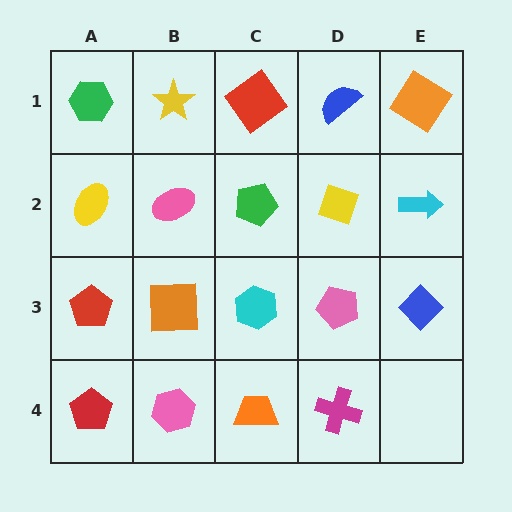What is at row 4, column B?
A pink hexagon.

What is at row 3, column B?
An orange square.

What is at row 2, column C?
A green pentagon.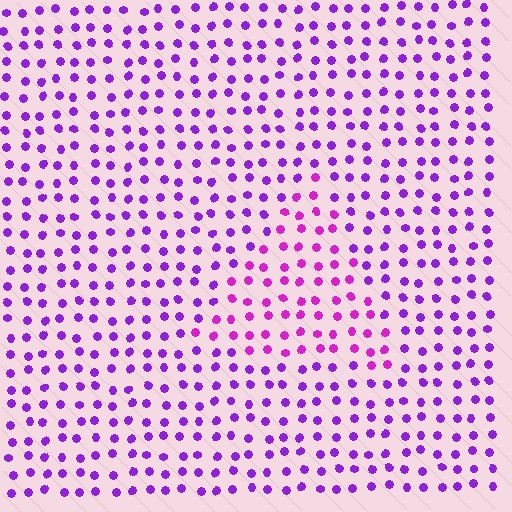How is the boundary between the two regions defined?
The boundary is defined purely by a slight shift in hue (about 28 degrees). Spacing, size, and orientation are identical on both sides.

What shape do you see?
I see a triangle.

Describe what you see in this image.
The image is filled with small purple elements in a uniform arrangement. A triangle-shaped region is visible where the elements are tinted to a slightly different hue, forming a subtle color boundary.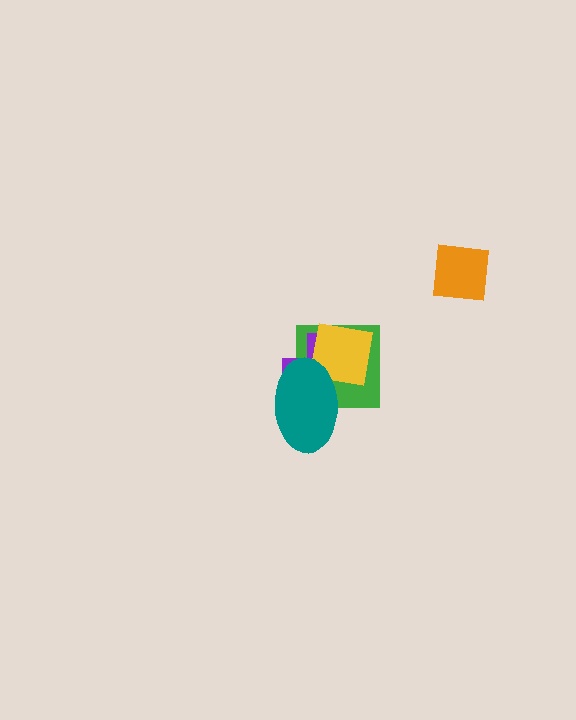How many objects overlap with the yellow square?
3 objects overlap with the yellow square.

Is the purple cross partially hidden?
Yes, it is partially covered by another shape.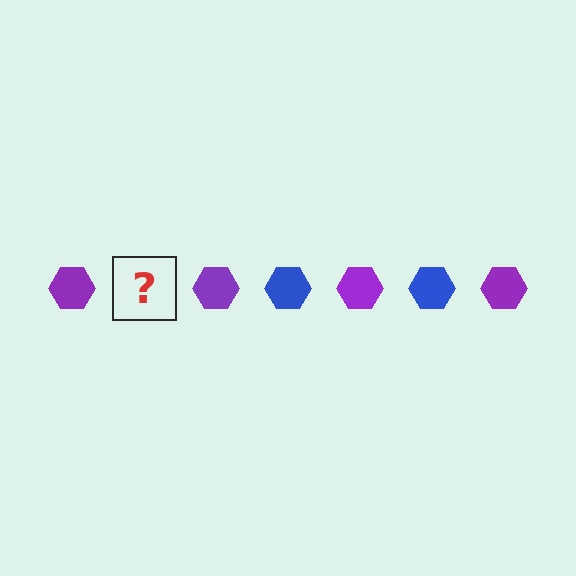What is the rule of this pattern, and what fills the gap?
The rule is that the pattern cycles through purple, blue hexagons. The gap should be filled with a blue hexagon.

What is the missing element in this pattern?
The missing element is a blue hexagon.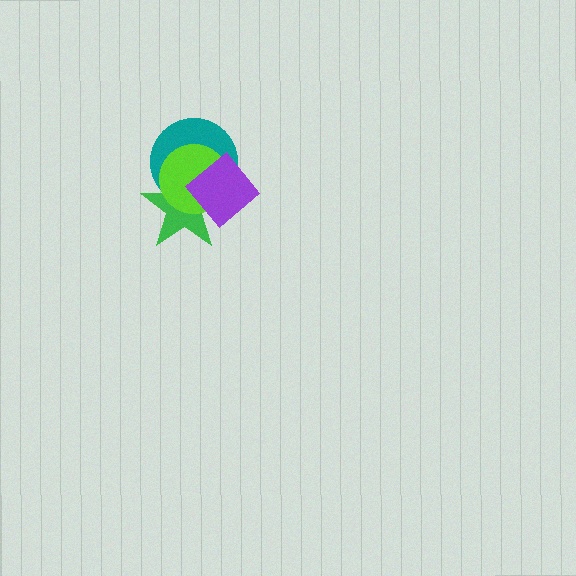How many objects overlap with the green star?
3 objects overlap with the green star.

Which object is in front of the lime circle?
The purple diamond is in front of the lime circle.